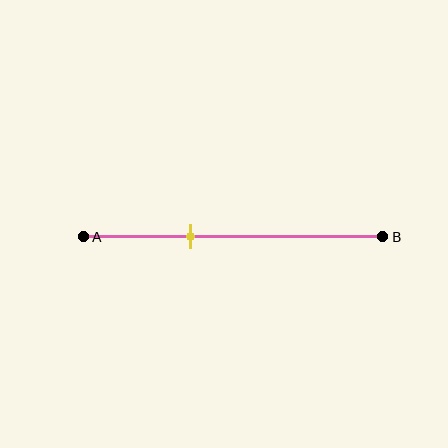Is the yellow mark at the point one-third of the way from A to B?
Yes, the mark is approximately at the one-third point.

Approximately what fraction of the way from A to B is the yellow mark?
The yellow mark is approximately 35% of the way from A to B.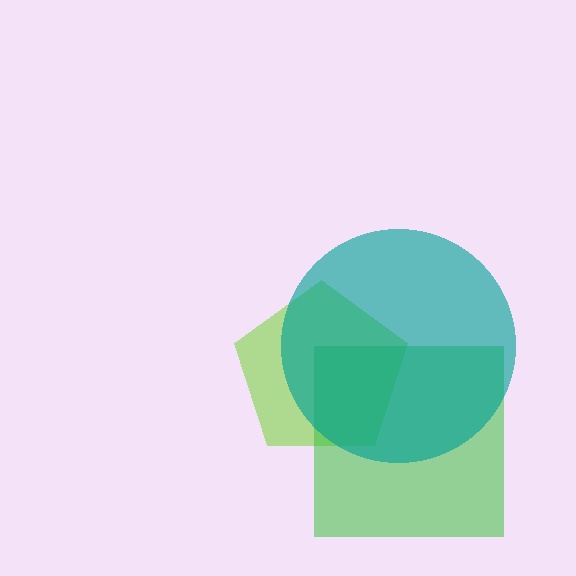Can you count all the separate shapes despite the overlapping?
Yes, there are 3 separate shapes.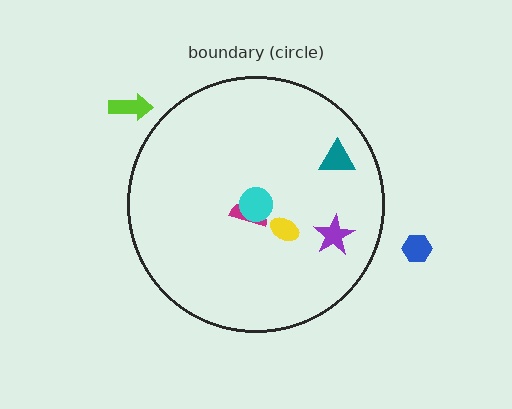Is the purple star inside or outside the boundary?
Inside.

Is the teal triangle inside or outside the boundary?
Inside.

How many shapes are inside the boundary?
5 inside, 2 outside.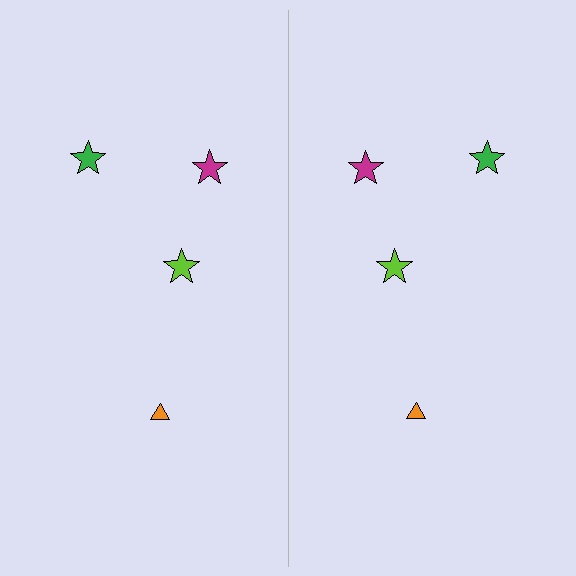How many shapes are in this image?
There are 8 shapes in this image.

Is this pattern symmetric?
Yes, this pattern has bilateral (reflection) symmetry.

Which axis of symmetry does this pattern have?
The pattern has a vertical axis of symmetry running through the center of the image.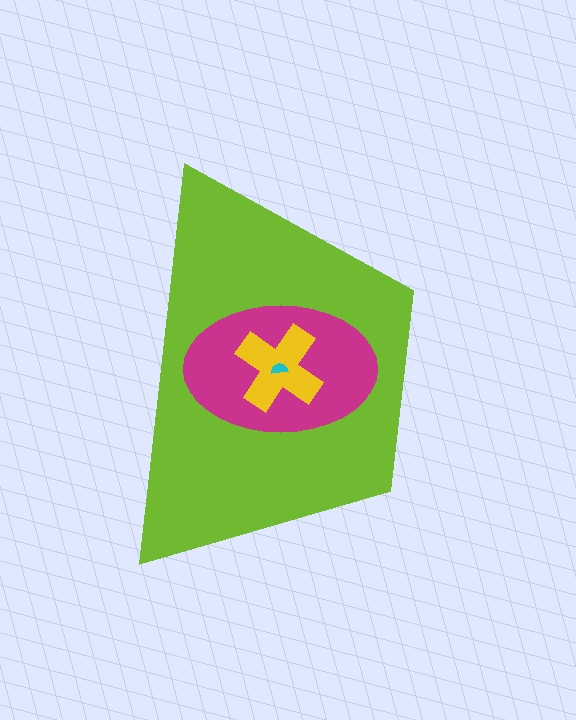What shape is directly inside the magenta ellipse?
The yellow cross.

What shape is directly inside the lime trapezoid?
The magenta ellipse.